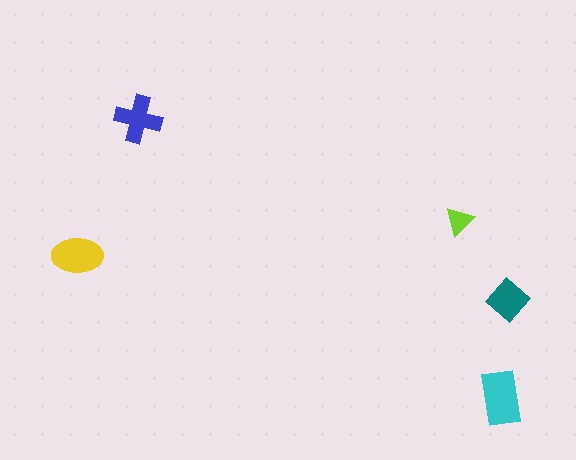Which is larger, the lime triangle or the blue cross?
The blue cross.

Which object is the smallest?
The lime triangle.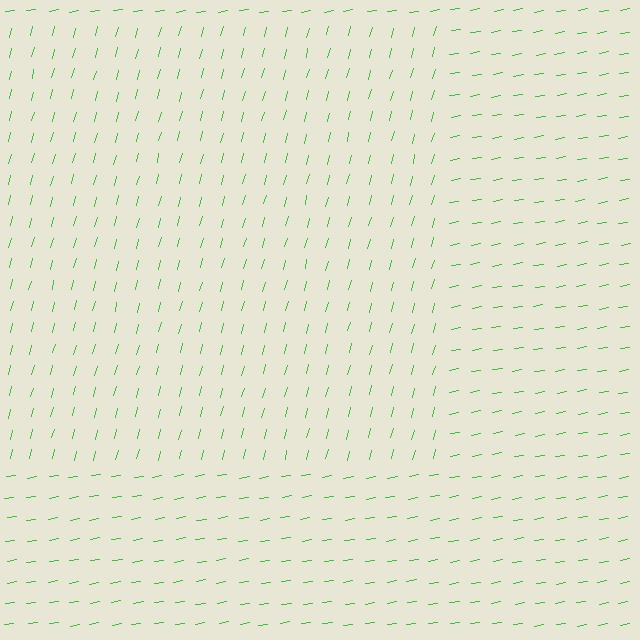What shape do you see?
I see a rectangle.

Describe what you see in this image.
The image is filled with small green line segments. A rectangle region in the image has lines oriented differently from the surrounding lines, creating a visible texture boundary.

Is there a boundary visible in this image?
Yes, there is a texture boundary formed by a change in line orientation.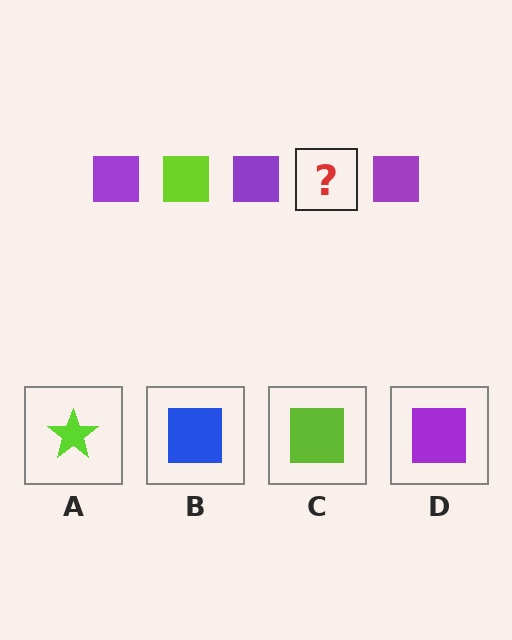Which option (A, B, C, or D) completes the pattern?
C.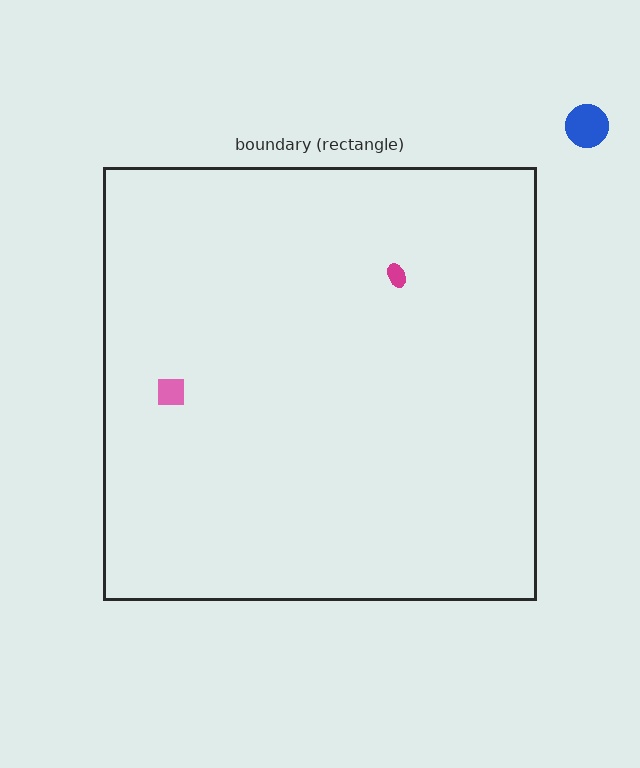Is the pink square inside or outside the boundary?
Inside.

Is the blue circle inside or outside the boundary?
Outside.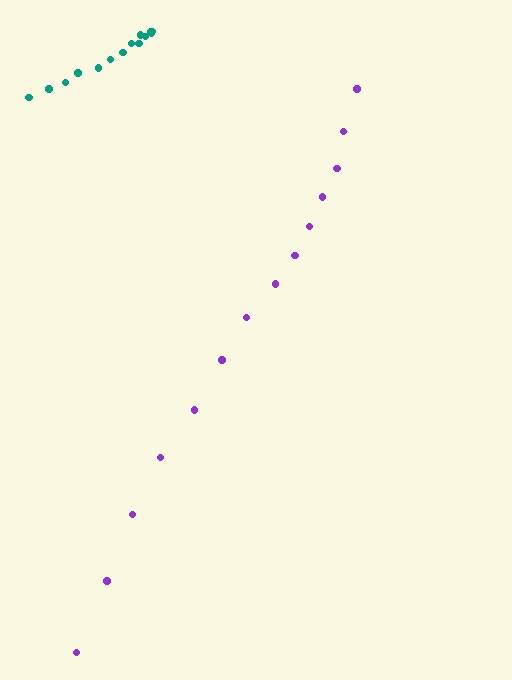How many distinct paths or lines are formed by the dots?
There are 2 distinct paths.